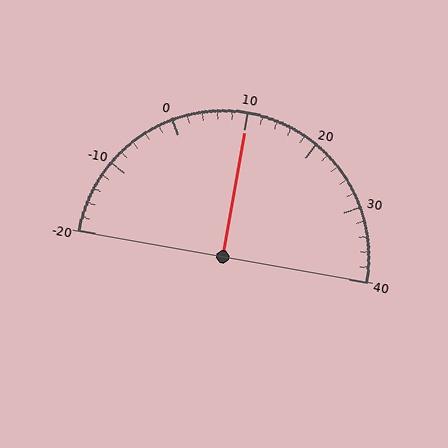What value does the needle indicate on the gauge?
The needle indicates approximately 10.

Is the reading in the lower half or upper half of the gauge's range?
The reading is in the upper half of the range (-20 to 40).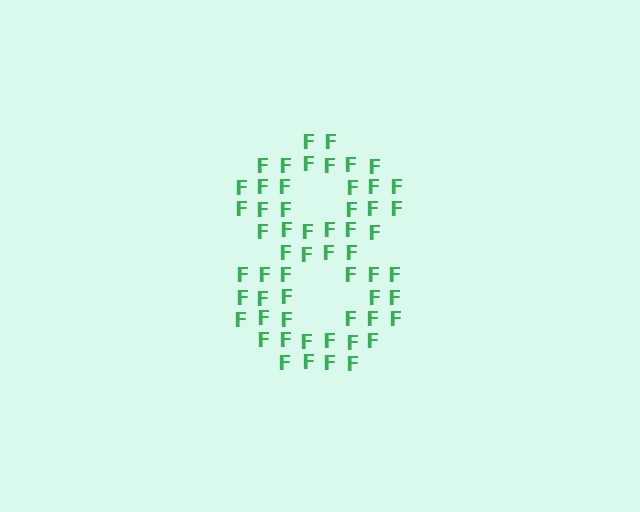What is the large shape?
The large shape is the digit 8.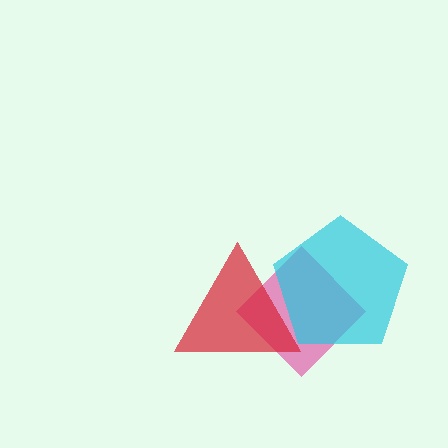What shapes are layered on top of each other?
The layered shapes are: a pink diamond, a cyan pentagon, a red triangle.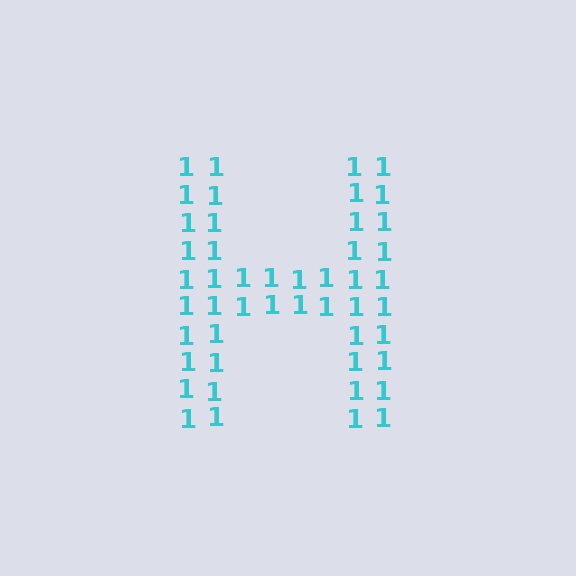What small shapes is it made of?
It is made of small digit 1's.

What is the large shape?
The large shape is the letter H.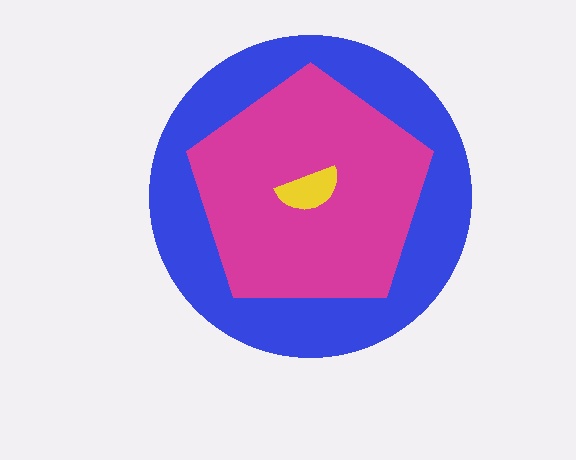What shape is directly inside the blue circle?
The magenta pentagon.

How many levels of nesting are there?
3.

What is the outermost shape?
The blue circle.